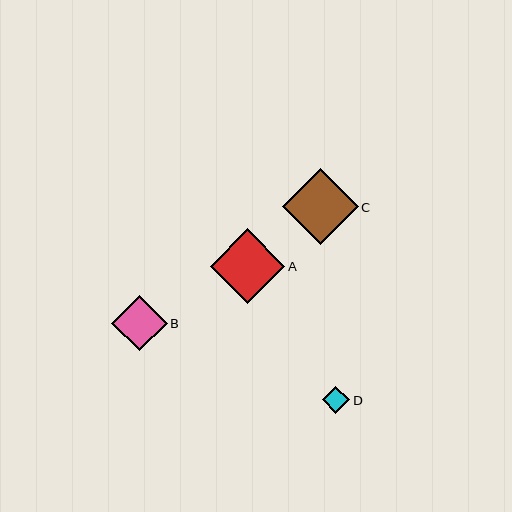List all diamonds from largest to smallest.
From largest to smallest: C, A, B, D.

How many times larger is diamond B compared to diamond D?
Diamond B is approximately 2.0 times the size of diamond D.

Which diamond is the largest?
Diamond C is the largest with a size of approximately 76 pixels.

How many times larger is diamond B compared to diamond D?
Diamond B is approximately 2.0 times the size of diamond D.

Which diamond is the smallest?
Diamond D is the smallest with a size of approximately 28 pixels.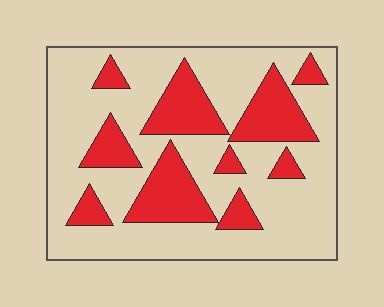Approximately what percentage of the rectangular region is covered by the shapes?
Approximately 30%.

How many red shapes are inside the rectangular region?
10.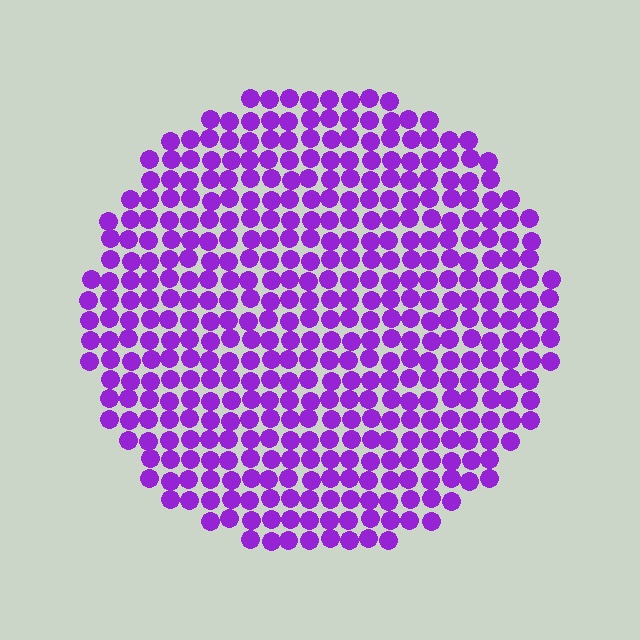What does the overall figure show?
The overall figure shows a circle.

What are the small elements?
The small elements are circles.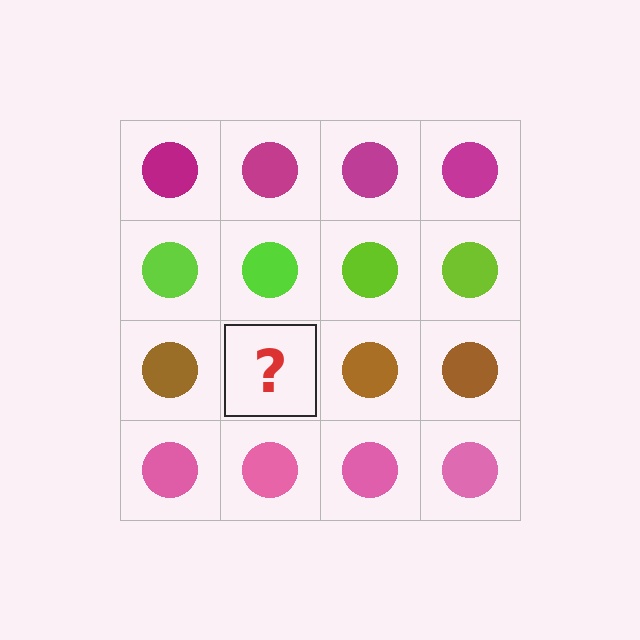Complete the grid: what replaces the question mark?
The question mark should be replaced with a brown circle.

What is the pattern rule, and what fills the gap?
The rule is that each row has a consistent color. The gap should be filled with a brown circle.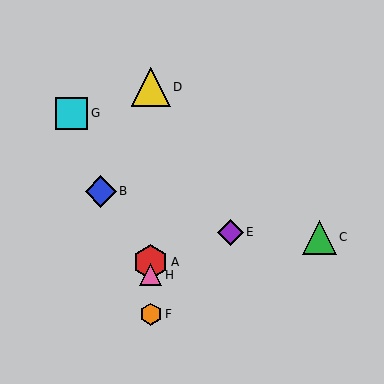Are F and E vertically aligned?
No, F is at x≈151 and E is at x≈230.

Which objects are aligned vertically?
Objects A, D, F, H are aligned vertically.